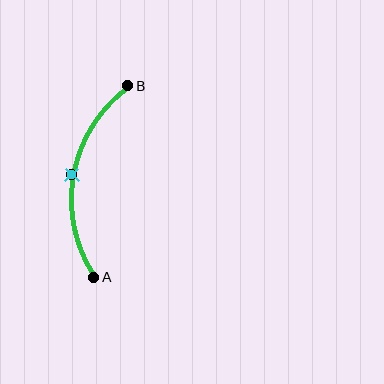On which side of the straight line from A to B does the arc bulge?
The arc bulges to the left of the straight line connecting A and B.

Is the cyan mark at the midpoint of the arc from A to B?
Yes. The cyan mark lies on the arc at equal arc-length from both A and B — it is the arc midpoint.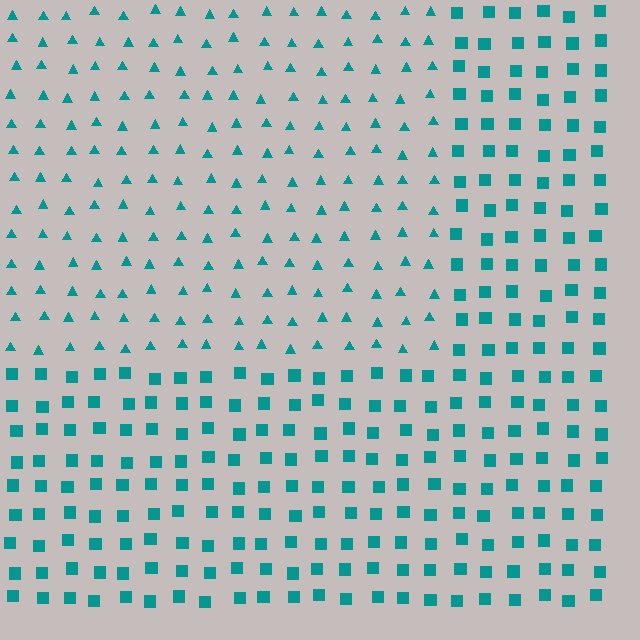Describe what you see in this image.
The image is filled with small teal elements arranged in a uniform grid. A rectangle-shaped region contains triangles, while the surrounding area contains squares. The boundary is defined purely by the change in element shape.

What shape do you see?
I see a rectangle.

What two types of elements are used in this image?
The image uses triangles inside the rectangle region and squares outside it.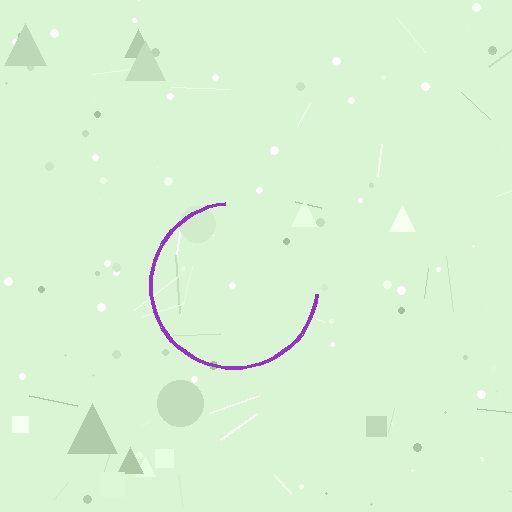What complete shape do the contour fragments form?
The contour fragments form a circle.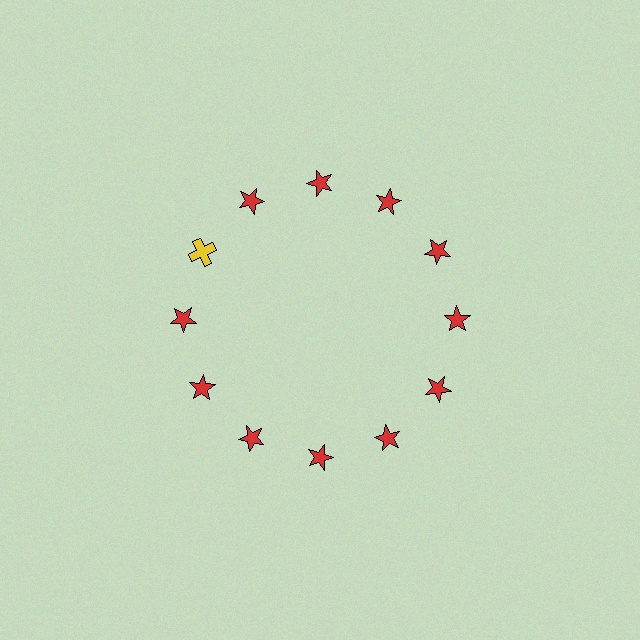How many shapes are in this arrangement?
There are 12 shapes arranged in a ring pattern.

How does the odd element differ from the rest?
It differs in both color (yellow instead of red) and shape (cross instead of star).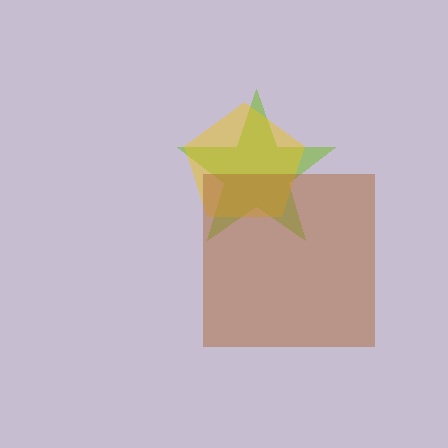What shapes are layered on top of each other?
The layered shapes are: a lime star, a yellow pentagon, a brown square.